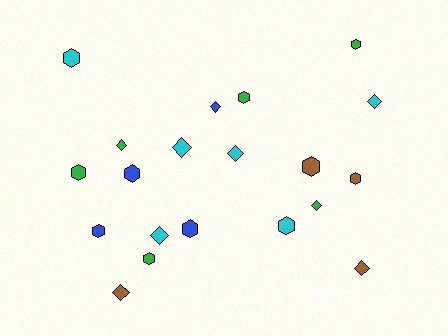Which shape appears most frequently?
Hexagon, with 11 objects.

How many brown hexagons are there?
There are 2 brown hexagons.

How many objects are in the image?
There are 20 objects.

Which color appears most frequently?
Green, with 6 objects.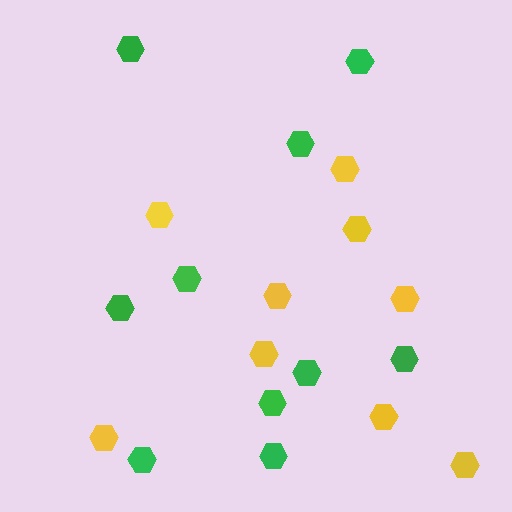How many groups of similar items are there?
There are 2 groups: one group of yellow hexagons (9) and one group of green hexagons (10).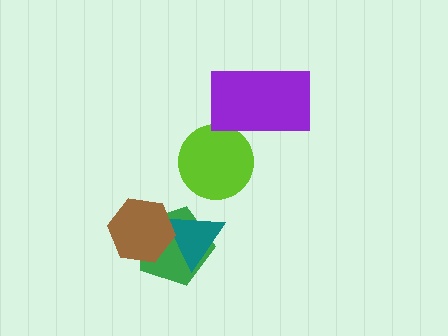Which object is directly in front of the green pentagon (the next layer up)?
The teal triangle is directly in front of the green pentagon.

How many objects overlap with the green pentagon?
2 objects overlap with the green pentagon.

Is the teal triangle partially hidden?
Yes, it is partially covered by another shape.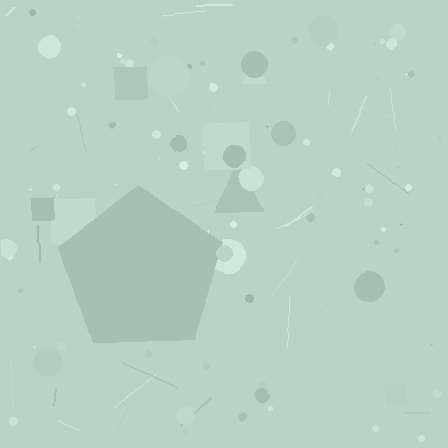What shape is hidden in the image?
A pentagon is hidden in the image.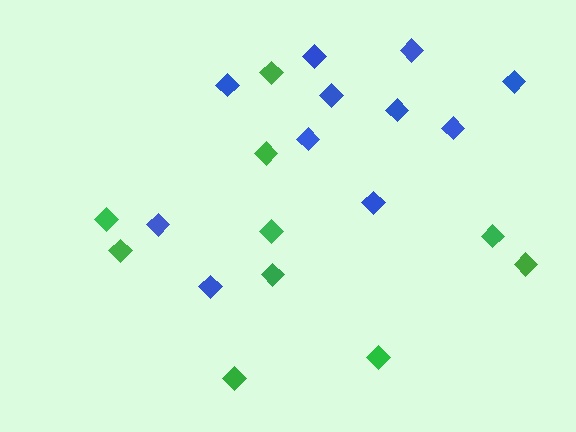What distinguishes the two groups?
There are 2 groups: one group of green diamonds (10) and one group of blue diamonds (11).